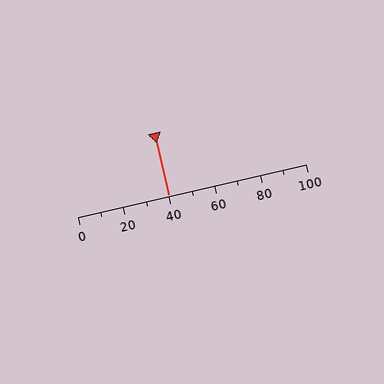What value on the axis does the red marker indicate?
The marker indicates approximately 40.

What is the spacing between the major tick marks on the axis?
The major ticks are spaced 20 apart.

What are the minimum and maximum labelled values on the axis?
The axis runs from 0 to 100.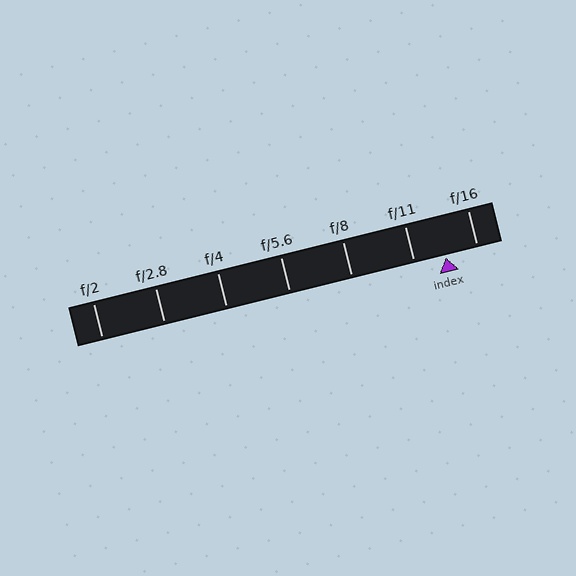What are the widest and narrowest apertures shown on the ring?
The widest aperture shown is f/2 and the narrowest is f/16.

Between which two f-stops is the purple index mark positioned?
The index mark is between f/11 and f/16.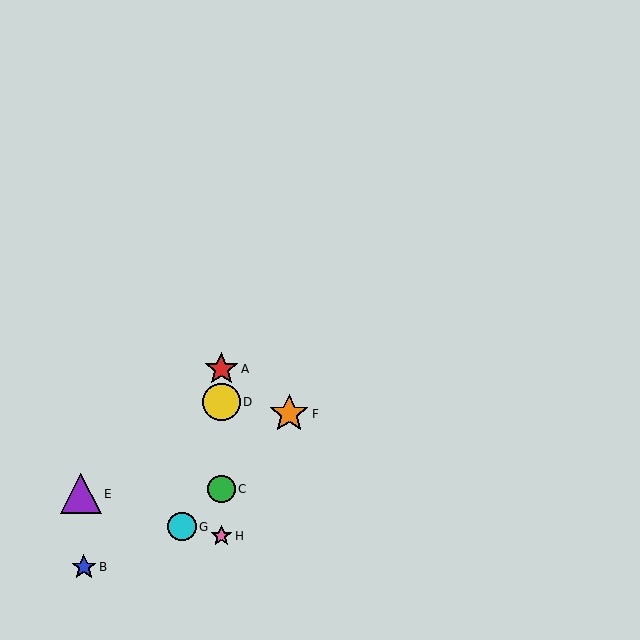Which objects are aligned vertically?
Objects A, C, D, H are aligned vertically.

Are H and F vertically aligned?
No, H is at x≈221 and F is at x≈289.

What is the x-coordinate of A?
Object A is at x≈221.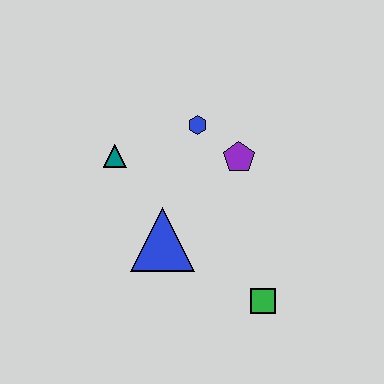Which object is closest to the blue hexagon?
The purple pentagon is closest to the blue hexagon.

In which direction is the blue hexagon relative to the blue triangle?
The blue hexagon is above the blue triangle.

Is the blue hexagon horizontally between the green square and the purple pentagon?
No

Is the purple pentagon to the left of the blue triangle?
No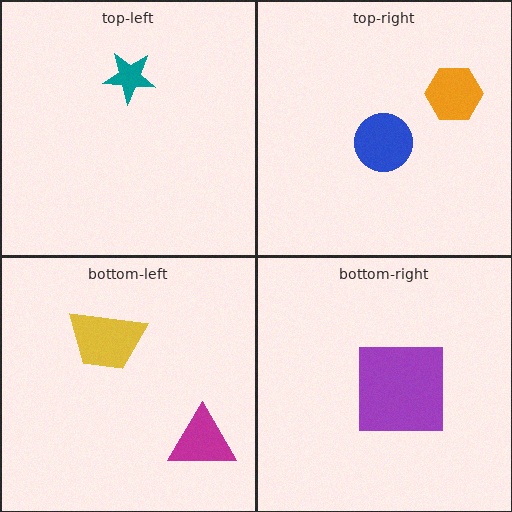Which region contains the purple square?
The bottom-right region.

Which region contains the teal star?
The top-left region.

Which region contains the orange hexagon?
The top-right region.